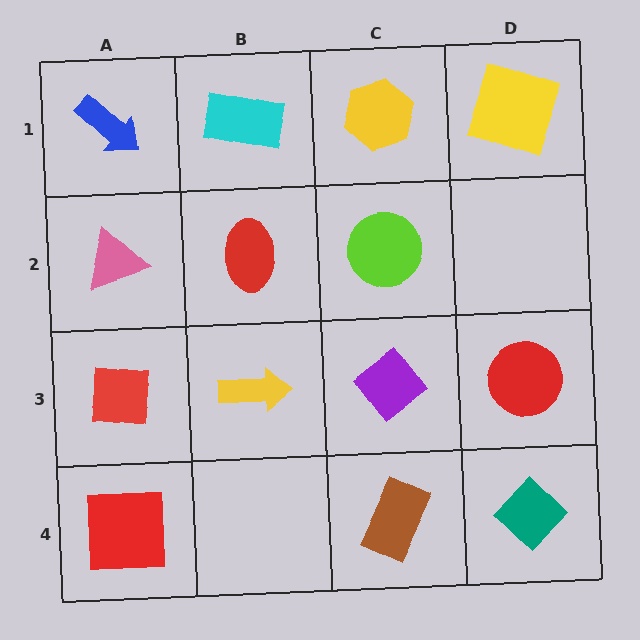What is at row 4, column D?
A teal diamond.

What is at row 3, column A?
A red square.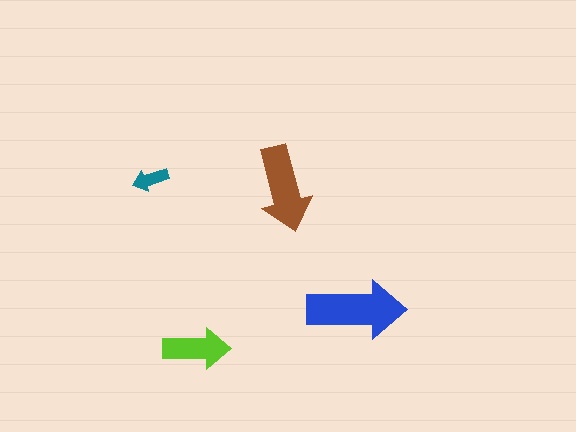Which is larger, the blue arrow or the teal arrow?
The blue one.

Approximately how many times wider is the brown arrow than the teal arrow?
About 2.5 times wider.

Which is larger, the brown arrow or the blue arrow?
The blue one.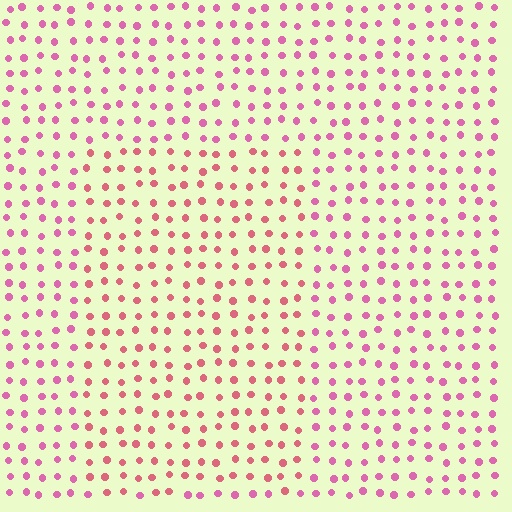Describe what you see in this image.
The image is filled with small pink elements in a uniform arrangement. A rectangle-shaped region is visible where the elements are tinted to a slightly different hue, forming a subtle color boundary.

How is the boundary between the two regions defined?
The boundary is defined purely by a slight shift in hue (about 25 degrees). Spacing, size, and orientation are identical on both sides.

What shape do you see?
I see a rectangle.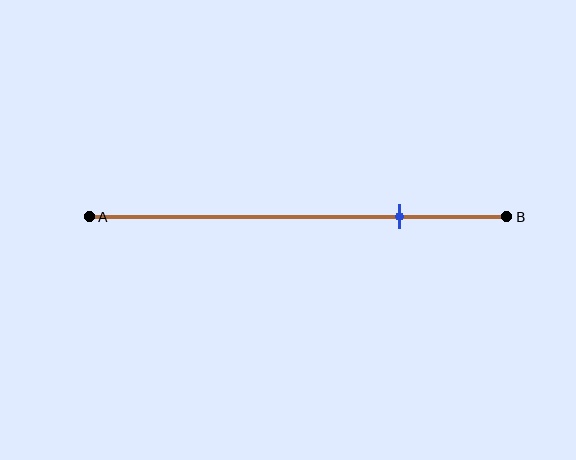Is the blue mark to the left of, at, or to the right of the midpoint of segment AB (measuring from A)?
The blue mark is to the right of the midpoint of segment AB.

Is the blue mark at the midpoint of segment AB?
No, the mark is at about 75% from A, not at the 50% midpoint.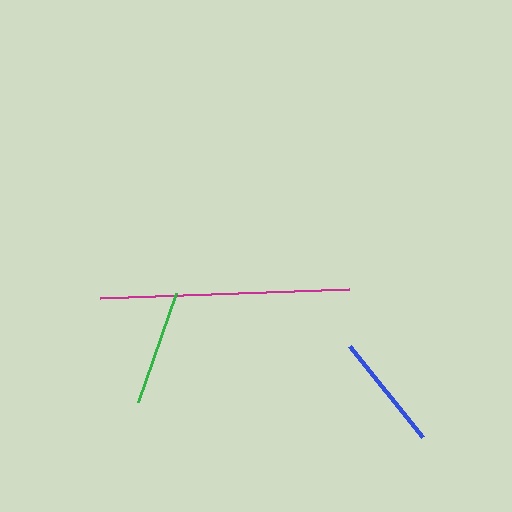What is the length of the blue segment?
The blue segment is approximately 117 pixels long.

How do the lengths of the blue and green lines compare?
The blue and green lines are approximately the same length.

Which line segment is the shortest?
The green line is the shortest at approximately 116 pixels.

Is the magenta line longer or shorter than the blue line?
The magenta line is longer than the blue line.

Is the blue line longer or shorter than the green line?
The blue line is longer than the green line.